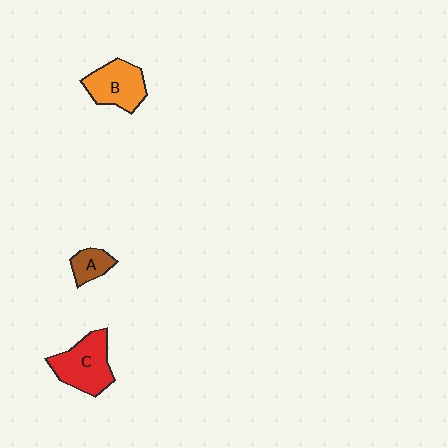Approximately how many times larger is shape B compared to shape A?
Approximately 2.1 times.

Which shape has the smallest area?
Shape A (brown).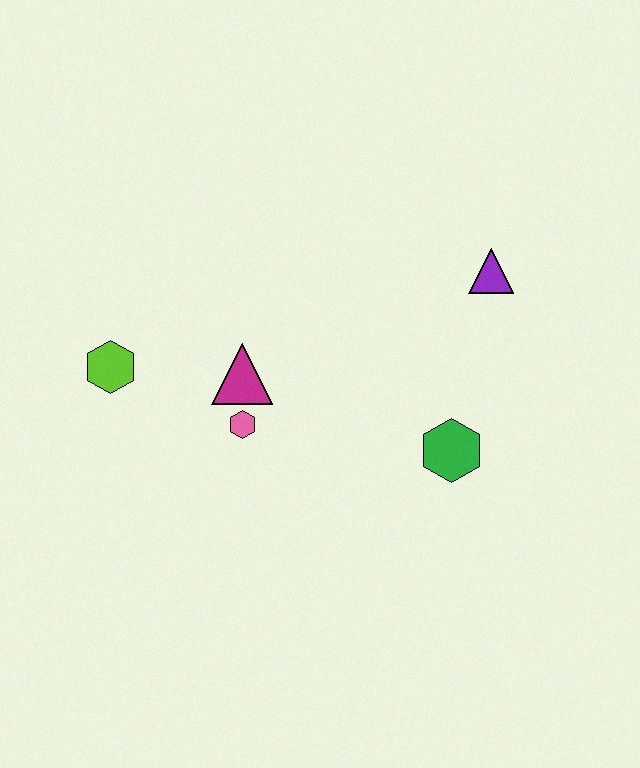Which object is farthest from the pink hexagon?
The purple triangle is farthest from the pink hexagon.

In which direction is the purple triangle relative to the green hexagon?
The purple triangle is above the green hexagon.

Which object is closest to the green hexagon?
The purple triangle is closest to the green hexagon.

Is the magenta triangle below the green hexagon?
No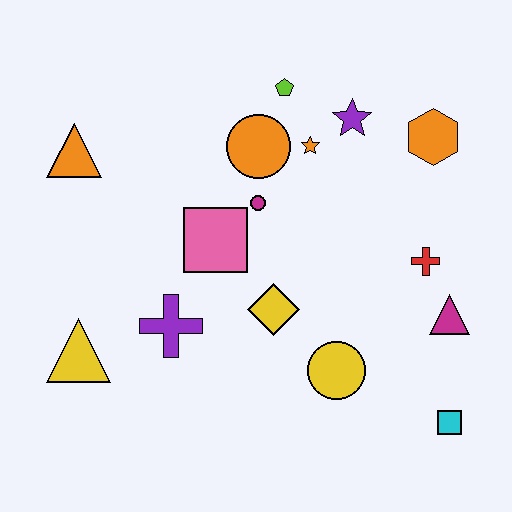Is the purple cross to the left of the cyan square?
Yes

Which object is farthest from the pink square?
The cyan square is farthest from the pink square.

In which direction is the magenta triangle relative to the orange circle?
The magenta triangle is to the right of the orange circle.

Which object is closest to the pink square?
The magenta circle is closest to the pink square.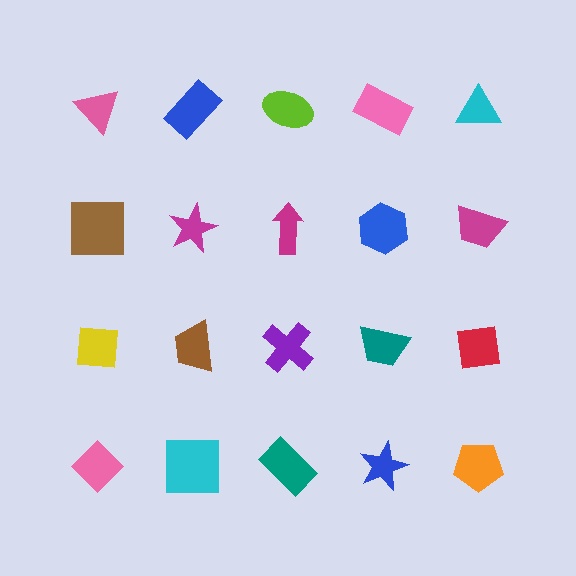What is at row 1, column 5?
A cyan triangle.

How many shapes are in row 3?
5 shapes.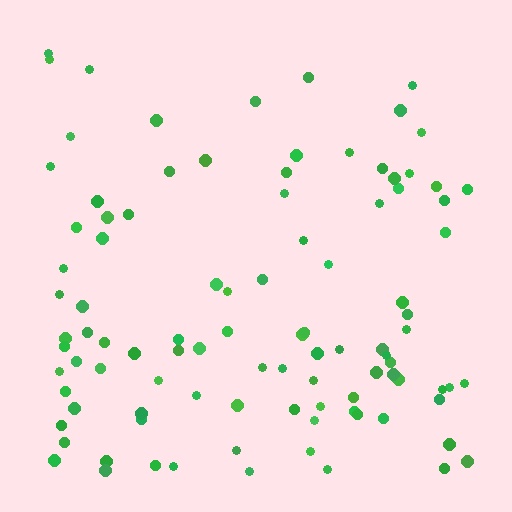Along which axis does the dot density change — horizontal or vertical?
Vertical.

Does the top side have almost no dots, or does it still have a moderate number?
Still a moderate number, just noticeably fewer than the bottom.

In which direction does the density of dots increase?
From top to bottom, with the bottom side densest.